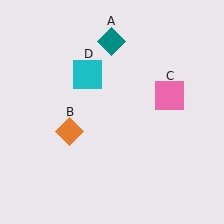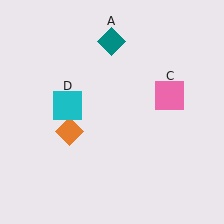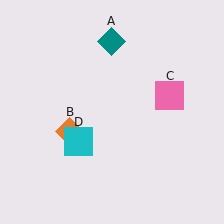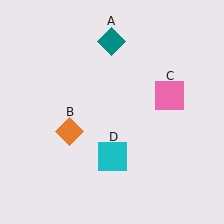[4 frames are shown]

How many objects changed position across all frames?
1 object changed position: cyan square (object D).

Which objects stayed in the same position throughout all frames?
Teal diamond (object A) and orange diamond (object B) and pink square (object C) remained stationary.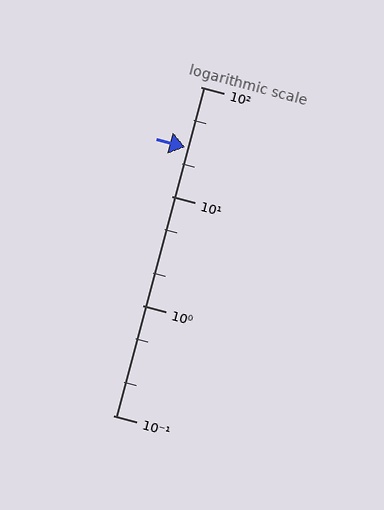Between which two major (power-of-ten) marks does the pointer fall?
The pointer is between 10 and 100.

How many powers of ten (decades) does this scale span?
The scale spans 3 decades, from 0.1 to 100.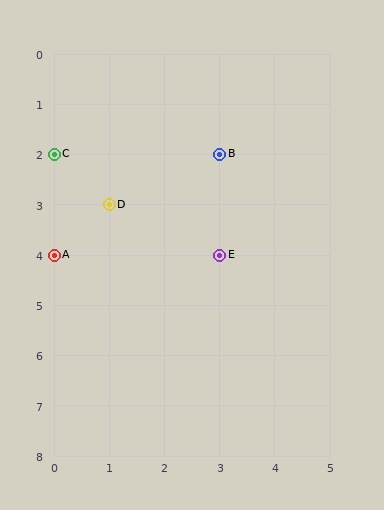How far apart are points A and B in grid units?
Points A and B are 3 columns and 2 rows apart (about 3.6 grid units diagonally).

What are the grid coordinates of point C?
Point C is at grid coordinates (0, 2).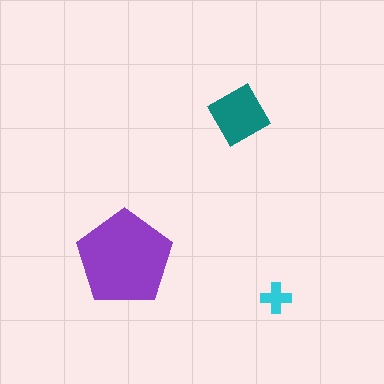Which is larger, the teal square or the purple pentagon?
The purple pentagon.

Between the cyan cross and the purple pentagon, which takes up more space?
The purple pentagon.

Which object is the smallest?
The cyan cross.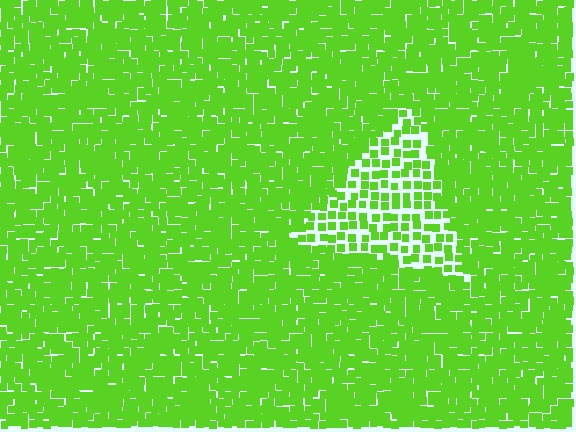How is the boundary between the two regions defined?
The boundary is defined by a change in element density (approximately 2.1x ratio). All elements are the same color, size, and shape.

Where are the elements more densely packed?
The elements are more densely packed outside the triangle boundary.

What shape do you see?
I see a triangle.